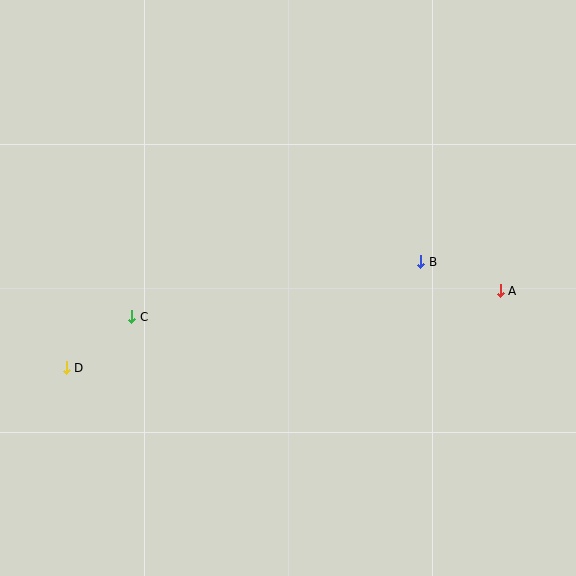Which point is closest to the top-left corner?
Point C is closest to the top-left corner.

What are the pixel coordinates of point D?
Point D is at (66, 368).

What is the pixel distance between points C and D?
The distance between C and D is 83 pixels.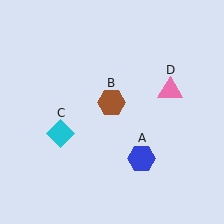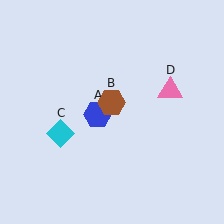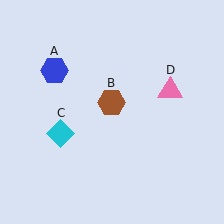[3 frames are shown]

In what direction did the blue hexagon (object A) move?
The blue hexagon (object A) moved up and to the left.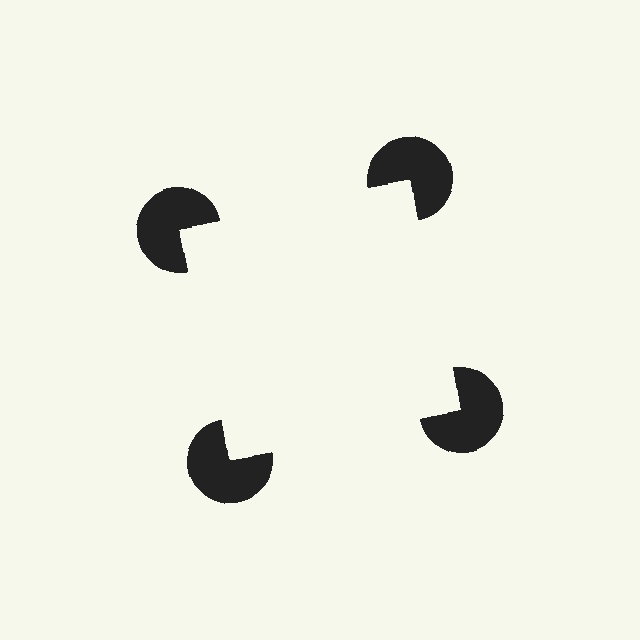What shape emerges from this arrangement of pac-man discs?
An illusory square — its edges are inferred from the aligned wedge cuts in the pac-man discs, not physically drawn.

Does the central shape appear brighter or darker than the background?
It typically appears slightly brighter than the background, even though no actual brightness change is drawn.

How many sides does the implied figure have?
4 sides.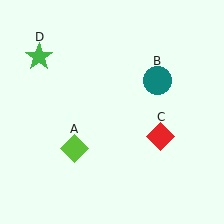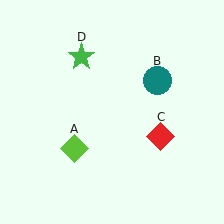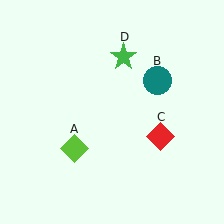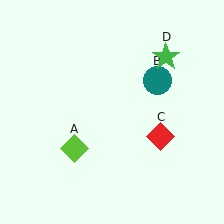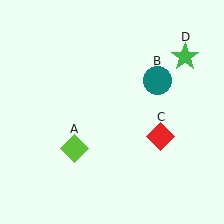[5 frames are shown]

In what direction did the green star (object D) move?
The green star (object D) moved right.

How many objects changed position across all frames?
1 object changed position: green star (object D).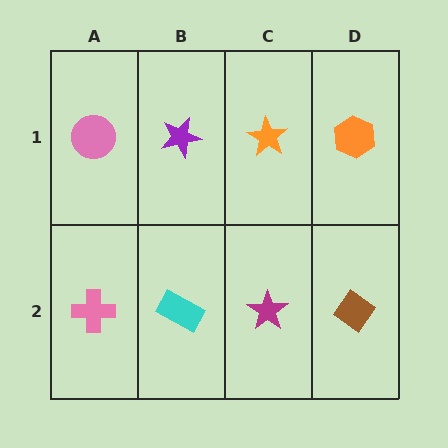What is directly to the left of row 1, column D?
An orange star.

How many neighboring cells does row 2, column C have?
3.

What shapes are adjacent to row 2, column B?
A purple star (row 1, column B), a pink cross (row 2, column A), a magenta star (row 2, column C).